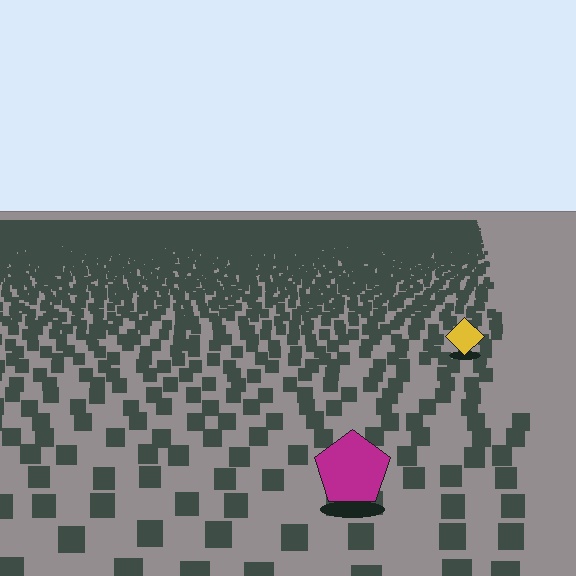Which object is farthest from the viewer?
The yellow diamond is farthest from the viewer. It appears smaller and the ground texture around it is denser.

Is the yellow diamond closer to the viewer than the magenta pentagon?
No. The magenta pentagon is closer — you can tell from the texture gradient: the ground texture is coarser near it.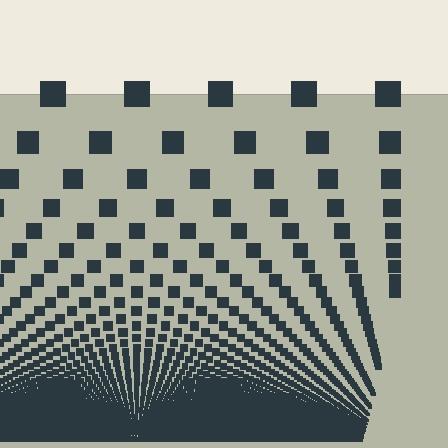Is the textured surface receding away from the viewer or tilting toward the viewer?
The surface appears to tilt toward the viewer. Texture elements get larger and sparser toward the top.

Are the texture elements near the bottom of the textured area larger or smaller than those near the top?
Smaller. The gradient is inverted — elements near the bottom are smaller and denser.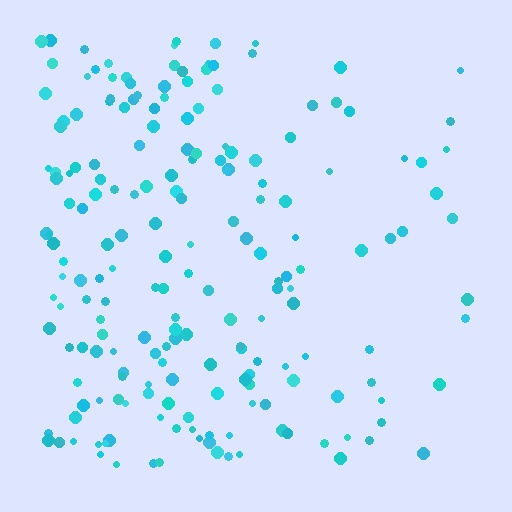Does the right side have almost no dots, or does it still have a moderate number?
Still a moderate number, just noticeably fewer than the left.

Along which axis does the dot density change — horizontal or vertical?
Horizontal.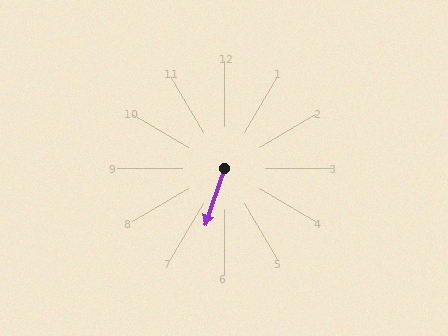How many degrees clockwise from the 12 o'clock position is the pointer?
Approximately 199 degrees.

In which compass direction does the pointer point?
South.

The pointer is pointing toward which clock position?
Roughly 7 o'clock.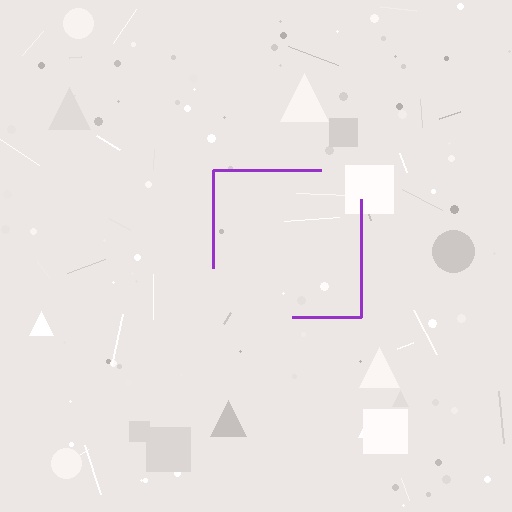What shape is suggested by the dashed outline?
The dashed outline suggests a square.